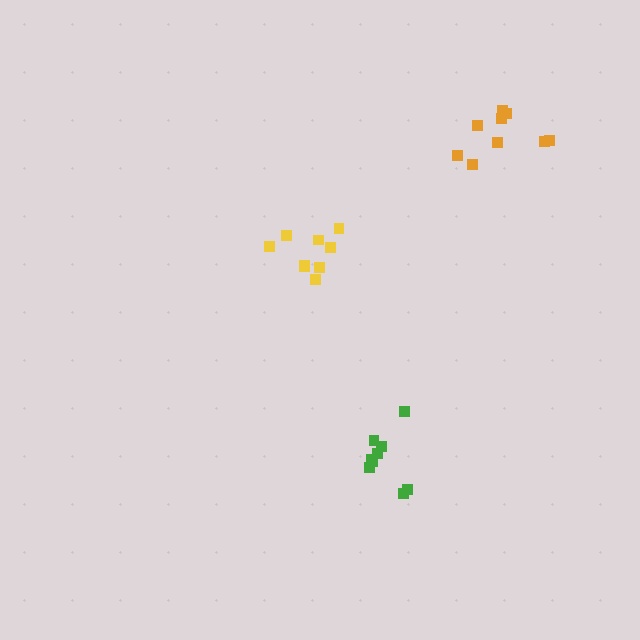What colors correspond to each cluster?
The clusters are colored: green, yellow, orange.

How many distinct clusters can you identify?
There are 3 distinct clusters.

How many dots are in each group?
Group 1: 9 dots, Group 2: 9 dots, Group 3: 9 dots (27 total).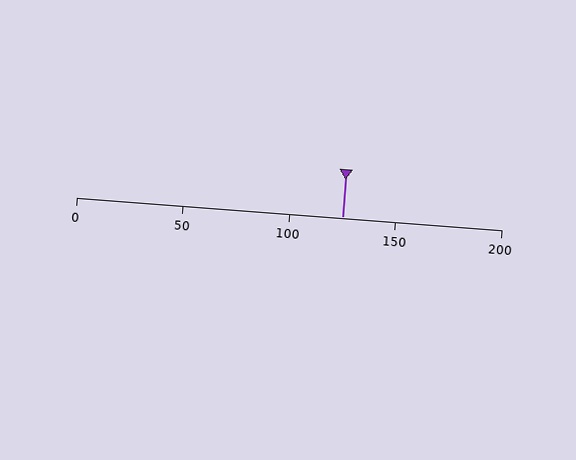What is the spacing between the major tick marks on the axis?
The major ticks are spaced 50 apart.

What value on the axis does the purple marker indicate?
The marker indicates approximately 125.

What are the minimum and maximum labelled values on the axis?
The axis runs from 0 to 200.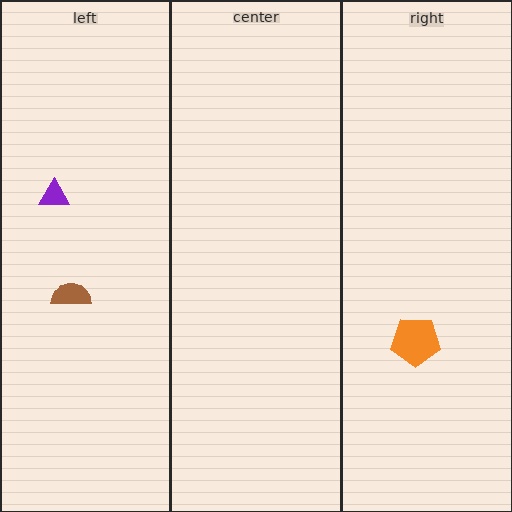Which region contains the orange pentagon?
The right region.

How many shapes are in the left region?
2.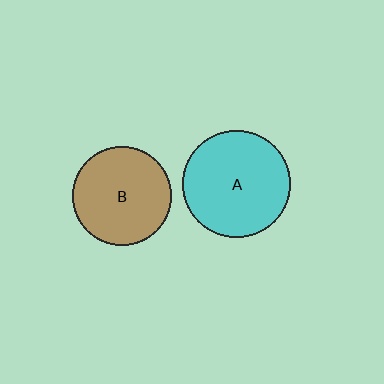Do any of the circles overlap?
No, none of the circles overlap.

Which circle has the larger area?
Circle A (cyan).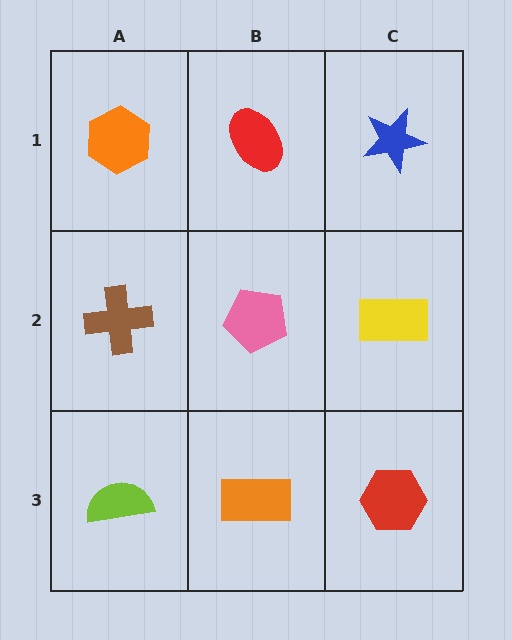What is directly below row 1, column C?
A yellow rectangle.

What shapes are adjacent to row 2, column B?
A red ellipse (row 1, column B), an orange rectangle (row 3, column B), a brown cross (row 2, column A), a yellow rectangle (row 2, column C).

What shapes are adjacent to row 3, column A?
A brown cross (row 2, column A), an orange rectangle (row 3, column B).